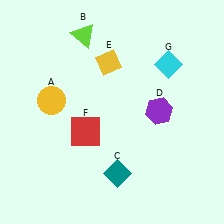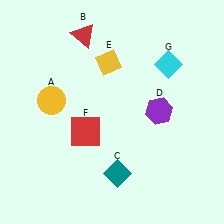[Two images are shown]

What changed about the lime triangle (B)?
In Image 1, B is lime. In Image 2, it changed to red.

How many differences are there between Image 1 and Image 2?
There is 1 difference between the two images.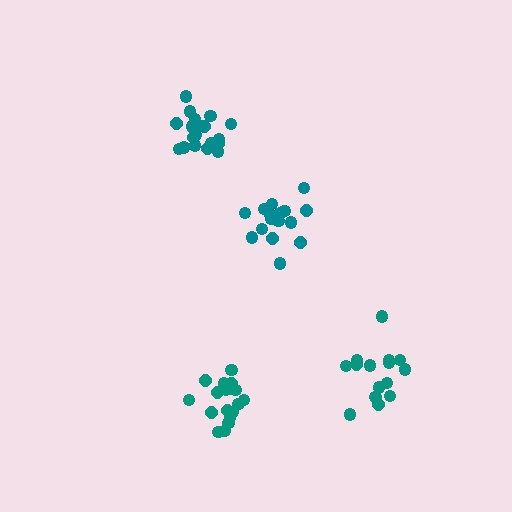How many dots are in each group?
Group 1: 16 dots, Group 2: 20 dots, Group 3: 18 dots, Group 4: 17 dots (71 total).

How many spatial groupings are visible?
There are 4 spatial groupings.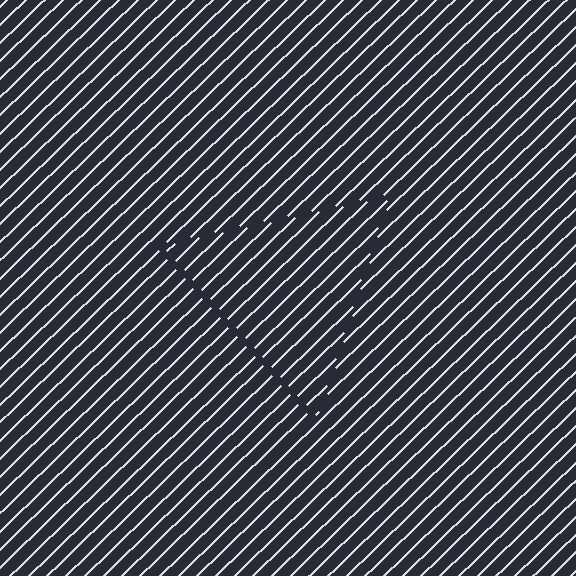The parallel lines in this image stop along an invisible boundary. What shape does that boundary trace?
An illusory triangle. The interior of the shape contains the same grating, shifted by half a period — the contour is defined by the phase discontinuity where line-ends from the inner and outer gratings abut.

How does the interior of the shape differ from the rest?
The interior of the shape contains the same grating, shifted by half a period — the contour is defined by the phase discontinuity where line-ends from the inner and outer gratings abut.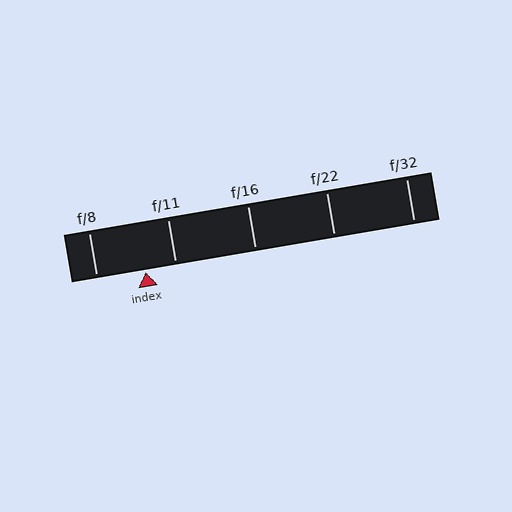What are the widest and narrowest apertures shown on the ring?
The widest aperture shown is f/8 and the narrowest is f/32.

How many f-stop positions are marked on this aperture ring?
There are 5 f-stop positions marked.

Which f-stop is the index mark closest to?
The index mark is closest to f/11.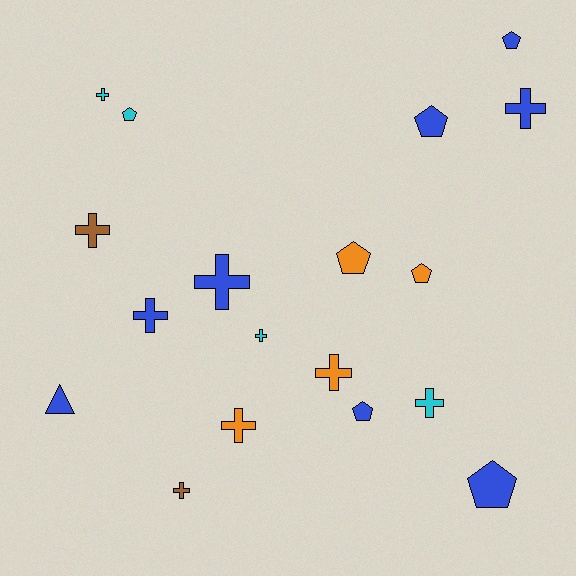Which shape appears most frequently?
Cross, with 10 objects.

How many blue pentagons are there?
There are 4 blue pentagons.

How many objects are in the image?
There are 18 objects.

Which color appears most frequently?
Blue, with 8 objects.